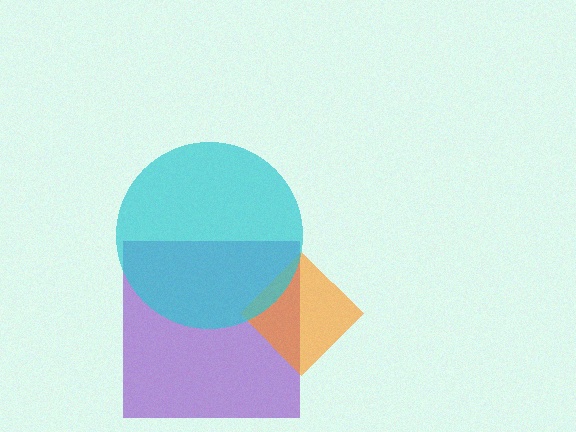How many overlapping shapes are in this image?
There are 3 overlapping shapes in the image.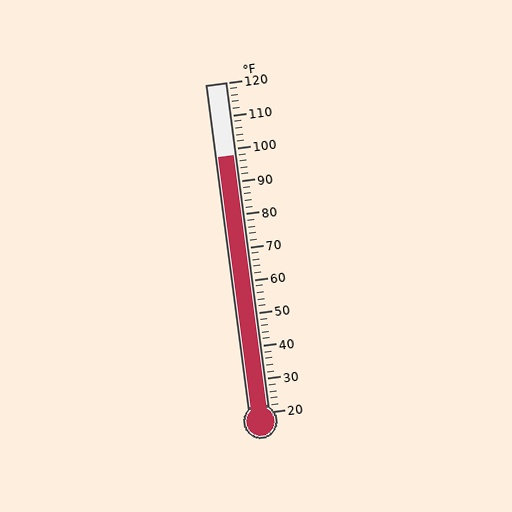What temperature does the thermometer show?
The thermometer shows approximately 98°F.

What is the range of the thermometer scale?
The thermometer scale ranges from 20°F to 120°F.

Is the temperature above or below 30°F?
The temperature is above 30°F.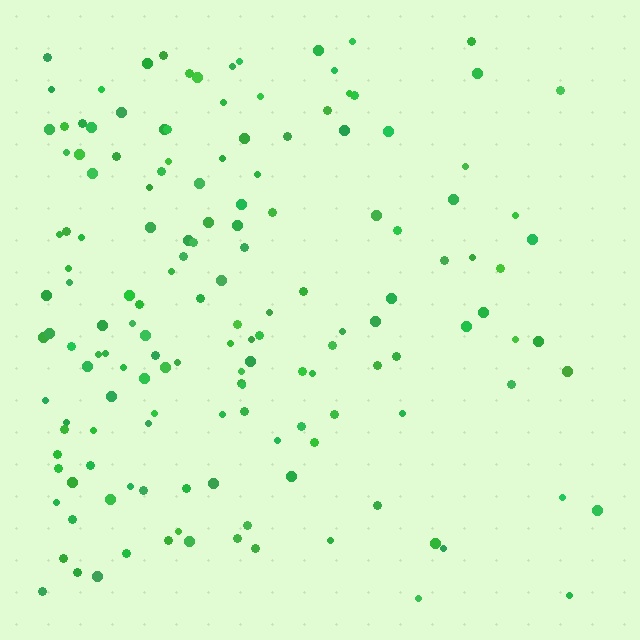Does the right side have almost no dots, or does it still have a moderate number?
Still a moderate number, just noticeably fewer than the left.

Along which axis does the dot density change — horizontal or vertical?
Horizontal.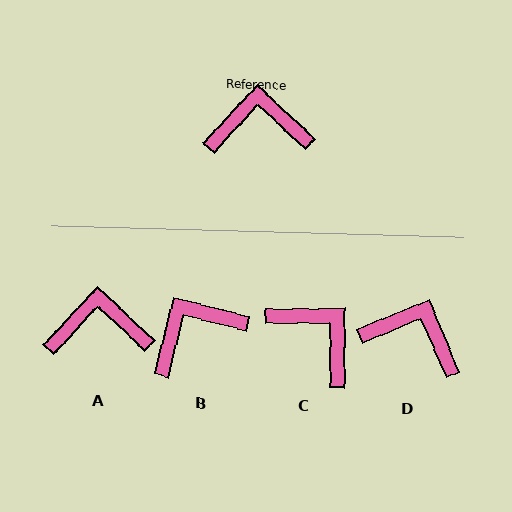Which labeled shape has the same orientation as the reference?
A.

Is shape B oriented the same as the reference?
No, it is off by about 29 degrees.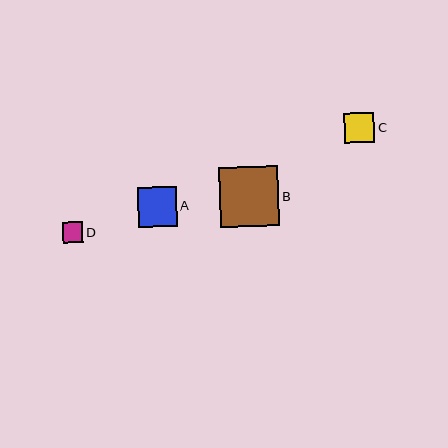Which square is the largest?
Square B is the largest with a size of approximately 60 pixels.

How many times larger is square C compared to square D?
Square C is approximately 1.4 times the size of square D.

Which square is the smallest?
Square D is the smallest with a size of approximately 21 pixels.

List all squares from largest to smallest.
From largest to smallest: B, A, C, D.